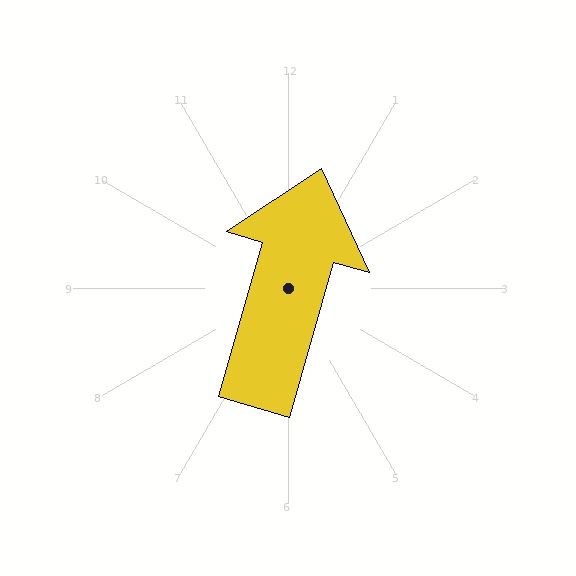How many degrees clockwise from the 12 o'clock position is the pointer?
Approximately 16 degrees.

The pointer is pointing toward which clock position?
Roughly 1 o'clock.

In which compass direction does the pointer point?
North.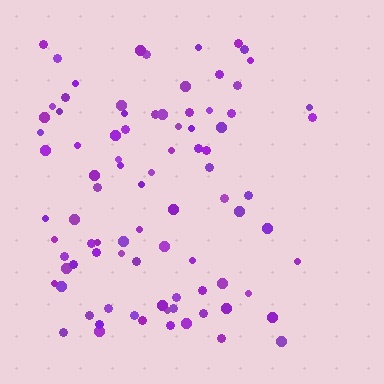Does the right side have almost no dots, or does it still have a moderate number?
Still a moderate number, just noticeably fewer than the left.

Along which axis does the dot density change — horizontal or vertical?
Horizontal.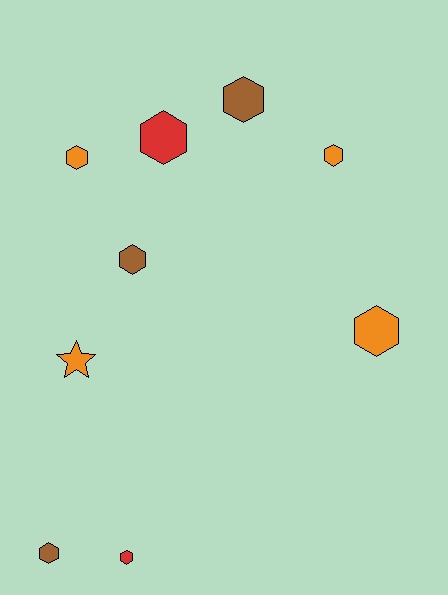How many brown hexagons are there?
There are 3 brown hexagons.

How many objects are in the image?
There are 9 objects.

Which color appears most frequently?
Orange, with 4 objects.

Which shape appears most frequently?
Hexagon, with 8 objects.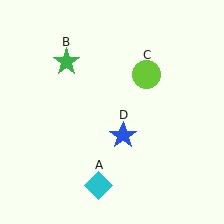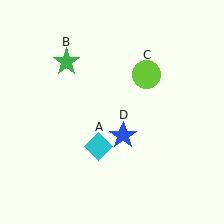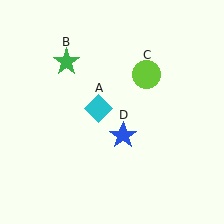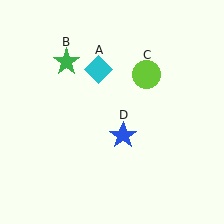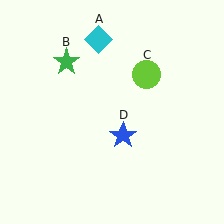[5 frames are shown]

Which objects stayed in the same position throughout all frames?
Green star (object B) and lime circle (object C) and blue star (object D) remained stationary.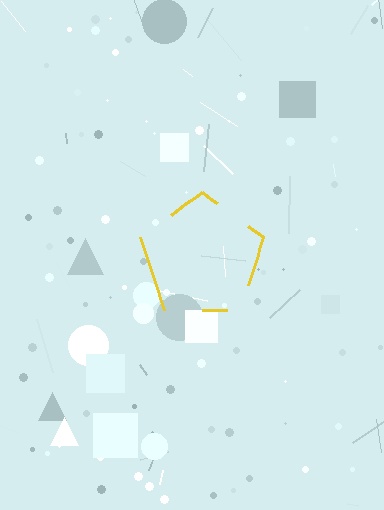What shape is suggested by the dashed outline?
The dashed outline suggests a pentagon.